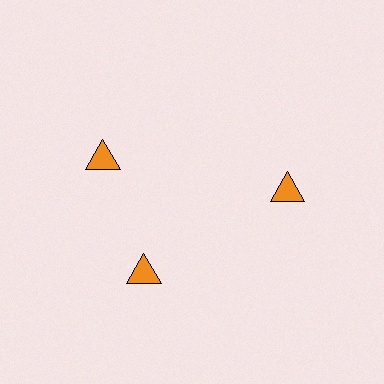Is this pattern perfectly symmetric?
No. The 3 orange triangles are arranged in a ring, but one element near the 11 o'clock position is rotated out of alignment along the ring, breaking the 3-fold rotational symmetry.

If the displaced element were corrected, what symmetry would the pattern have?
It would have 3-fold rotational symmetry — the pattern would map onto itself every 120 degrees.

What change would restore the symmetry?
The symmetry would be restored by rotating it back into even spacing with its neighbors so that all 3 triangles sit at equal angles and equal distance from the center.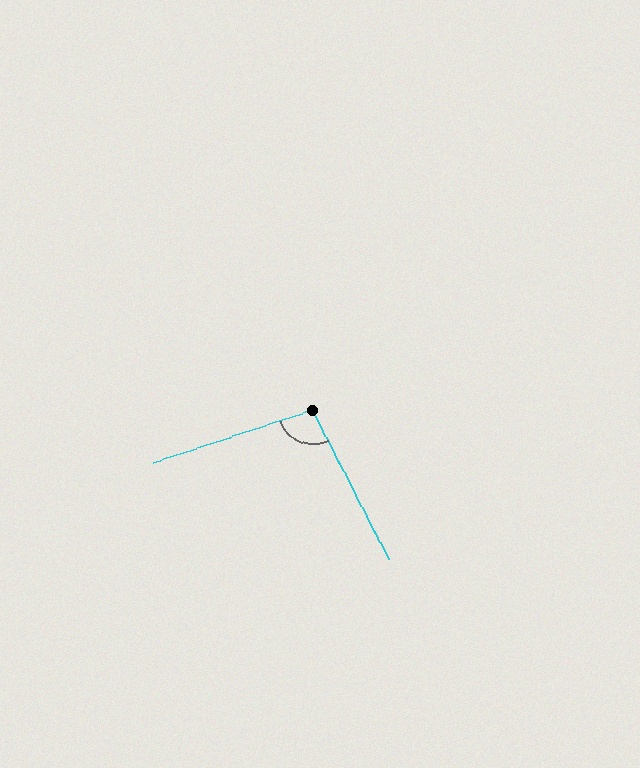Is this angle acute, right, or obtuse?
It is obtuse.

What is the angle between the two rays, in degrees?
Approximately 99 degrees.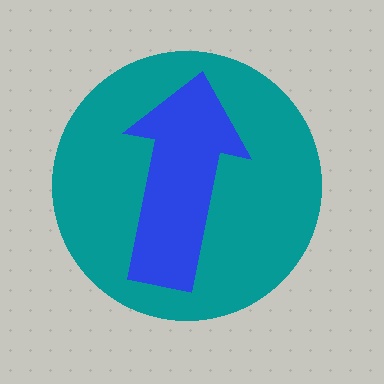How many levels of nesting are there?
2.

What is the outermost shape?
The teal circle.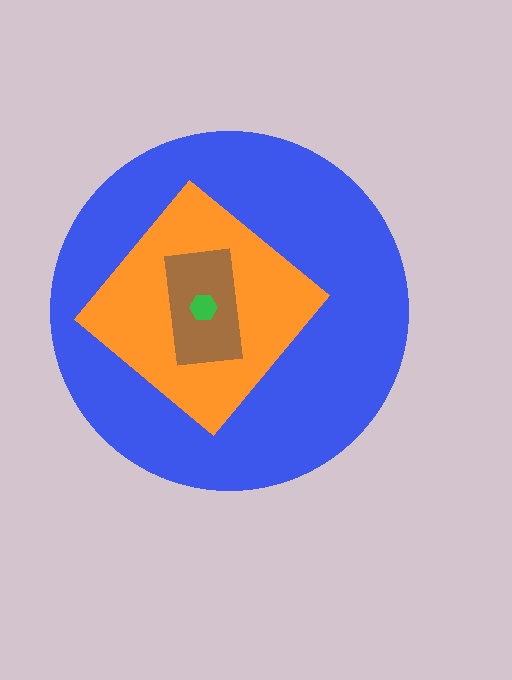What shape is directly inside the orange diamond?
The brown rectangle.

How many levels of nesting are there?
4.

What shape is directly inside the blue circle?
The orange diamond.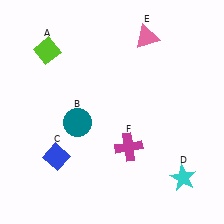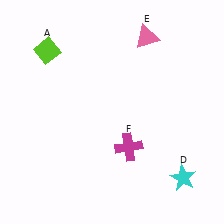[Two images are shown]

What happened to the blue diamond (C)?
The blue diamond (C) was removed in Image 2. It was in the bottom-left area of Image 1.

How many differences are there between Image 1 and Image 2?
There are 2 differences between the two images.